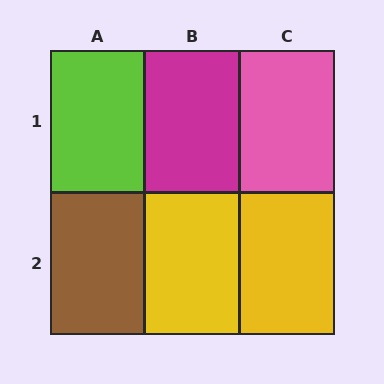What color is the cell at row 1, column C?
Pink.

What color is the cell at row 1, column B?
Magenta.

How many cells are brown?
1 cell is brown.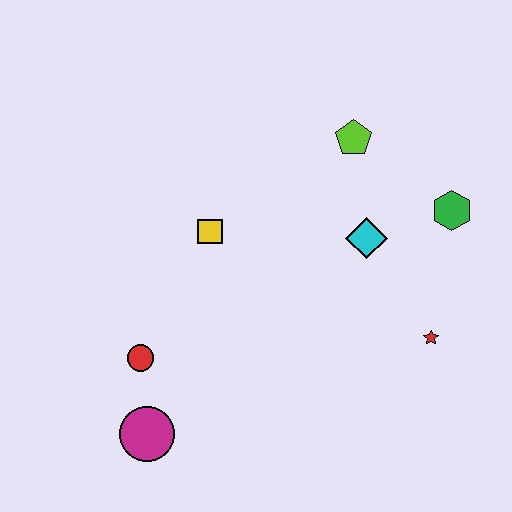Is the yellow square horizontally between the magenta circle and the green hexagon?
Yes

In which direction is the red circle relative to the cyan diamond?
The red circle is to the left of the cyan diamond.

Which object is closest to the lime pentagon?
The cyan diamond is closest to the lime pentagon.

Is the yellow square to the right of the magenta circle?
Yes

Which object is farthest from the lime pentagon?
The magenta circle is farthest from the lime pentagon.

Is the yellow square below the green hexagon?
Yes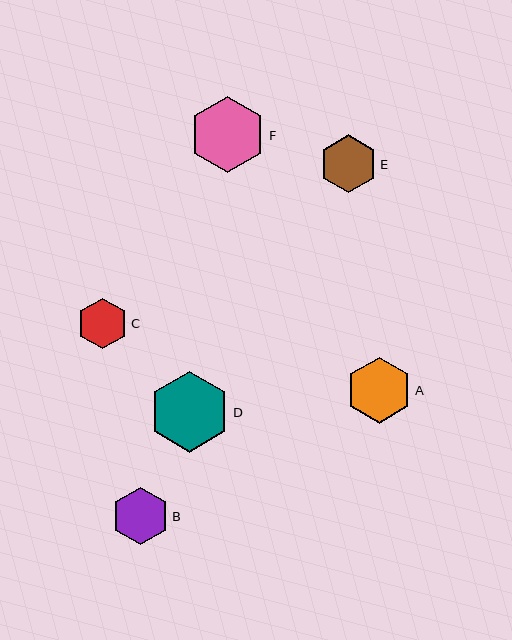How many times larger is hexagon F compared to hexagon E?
Hexagon F is approximately 1.3 times the size of hexagon E.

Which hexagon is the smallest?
Hexagon C is the smallest with a size of approximately 50 pixels.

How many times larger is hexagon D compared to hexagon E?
Hexagon D is approximately 1.4 times the size of hexagon E.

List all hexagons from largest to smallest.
From largest to smallest: D, F, A, E, B, C.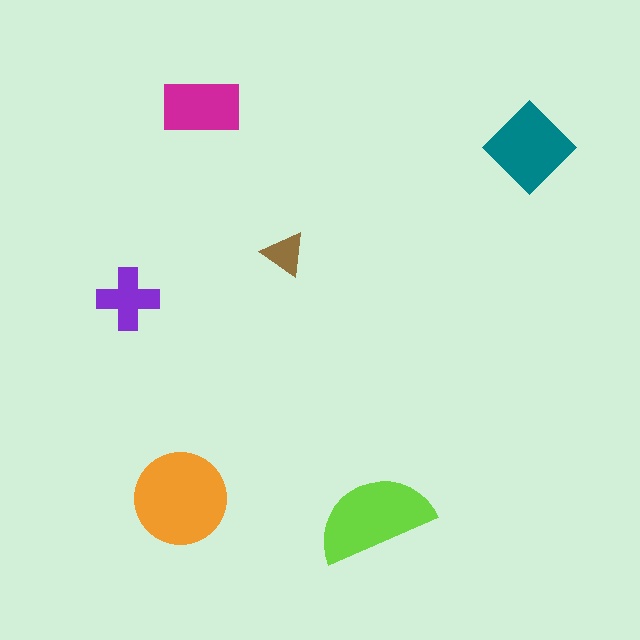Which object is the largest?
The orange circle.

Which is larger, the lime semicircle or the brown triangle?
The lime semicircle.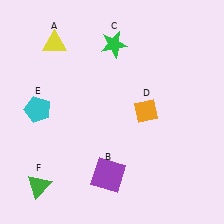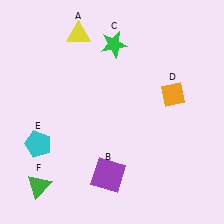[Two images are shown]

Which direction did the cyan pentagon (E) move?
The cyan pentagon (E) moved down.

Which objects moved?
The objects that moved are: the yellow triangle (A), the orange diamond (D), the cyan pentagon (E).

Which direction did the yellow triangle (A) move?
The yellow triangle (A) moved right.